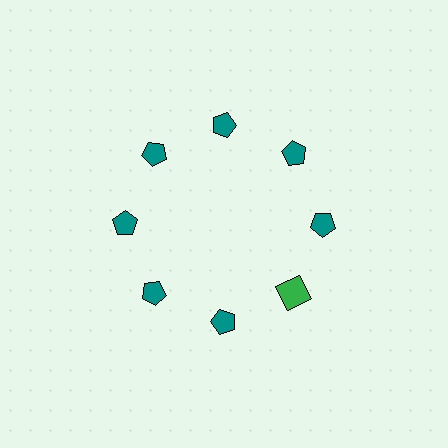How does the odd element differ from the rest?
It differs in both color (green instead of teal) and shape (square instead of pentagon).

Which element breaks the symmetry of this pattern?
The green square at roughly the 4 o'clock position breaks the symmetry. All other shapes are teal pentagons.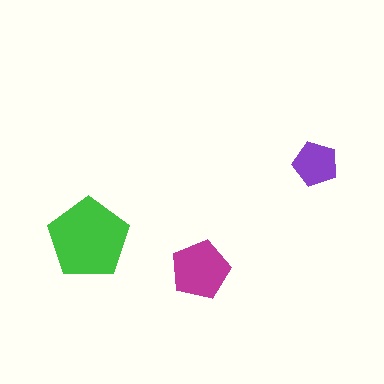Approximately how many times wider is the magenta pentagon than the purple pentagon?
About 1.5 times wider.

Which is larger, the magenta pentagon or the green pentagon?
The green one.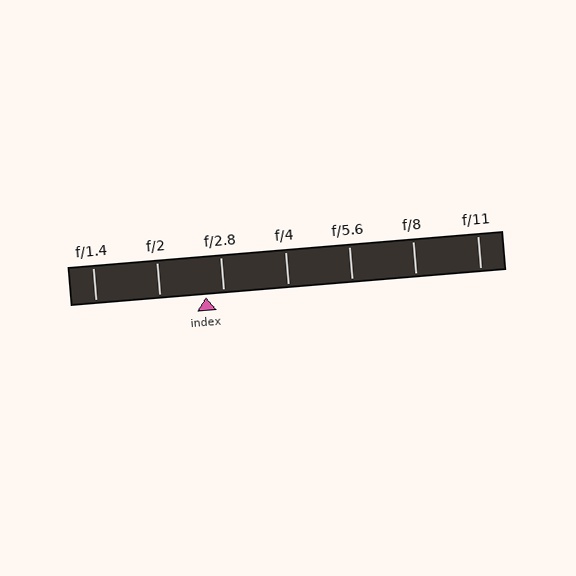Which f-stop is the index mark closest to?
The index mark is closest to f/2.8.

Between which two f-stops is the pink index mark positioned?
The index mark is between f/2 and f/2.8.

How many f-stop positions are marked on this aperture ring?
There are 7 f-stop positions marked.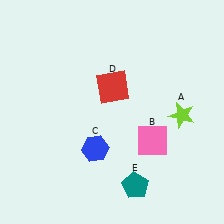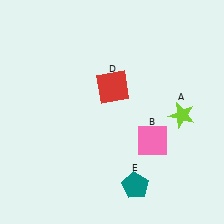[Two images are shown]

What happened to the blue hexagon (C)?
The blue hexagon (C) was removed in Image 2. It was in the bottom-left area of Image 1.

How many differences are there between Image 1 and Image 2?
There is 1 difference between the two images.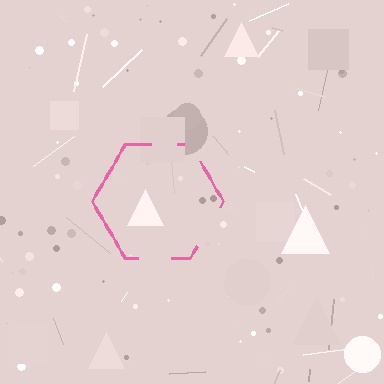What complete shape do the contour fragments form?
The contour fragments form a hexagon.